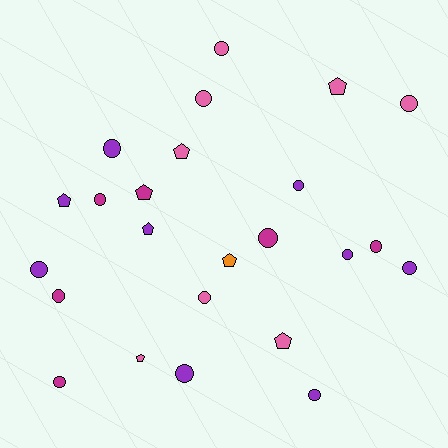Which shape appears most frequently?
Circle, with 16 objects.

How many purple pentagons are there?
There are 2 purple pentagons.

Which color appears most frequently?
Purple, with 9 objects.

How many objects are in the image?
There are 24 objects.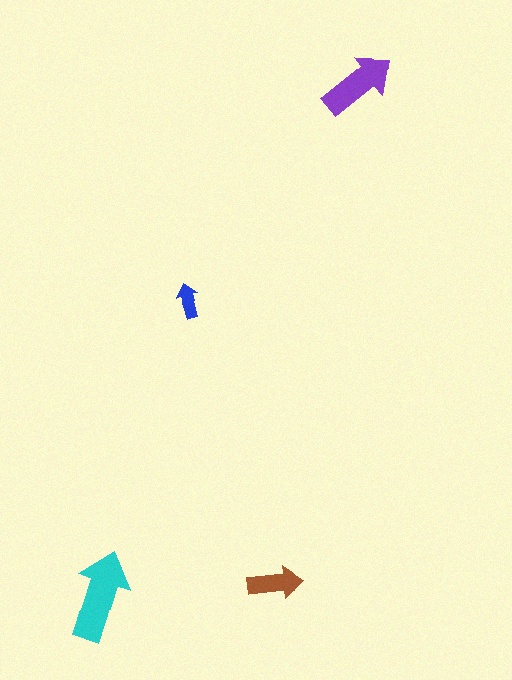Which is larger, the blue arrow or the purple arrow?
The purple one.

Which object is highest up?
The purple arrow is topmost.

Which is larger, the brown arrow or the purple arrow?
The purple one.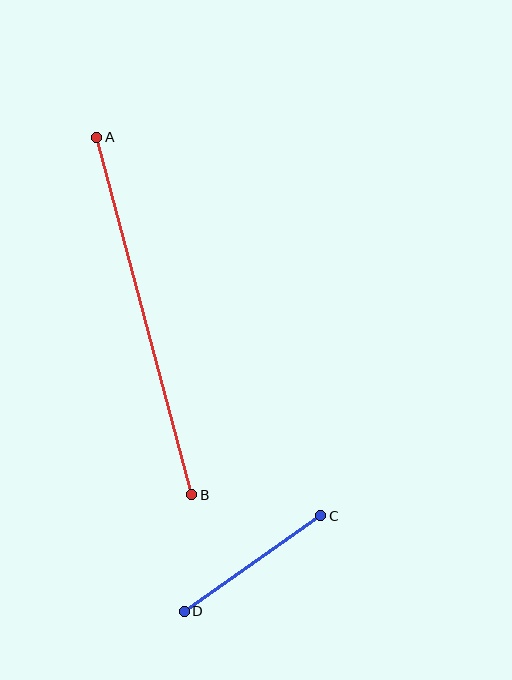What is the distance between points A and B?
The distance is approximately 370 pixels.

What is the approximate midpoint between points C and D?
The midpoint is at approximately (253, 564) pixels.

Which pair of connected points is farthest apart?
Points A and B are farthest apart.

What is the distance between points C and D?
The distance is approximately 167 pixels.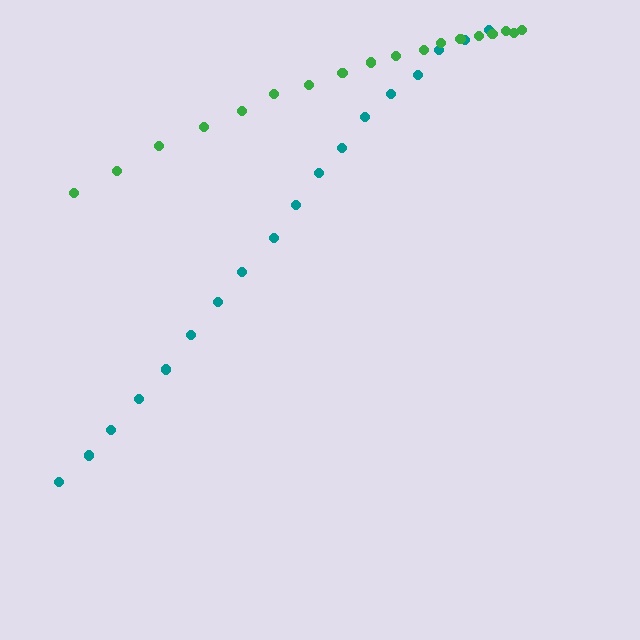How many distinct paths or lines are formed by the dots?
There are 2 distinct paths.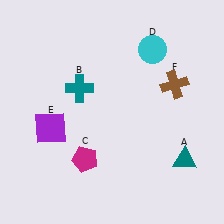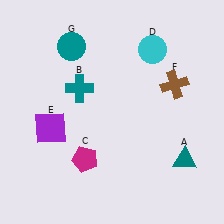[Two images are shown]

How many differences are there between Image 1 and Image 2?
There is 1 difference between the two images.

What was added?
A teal circle (G) was added in Image 2.